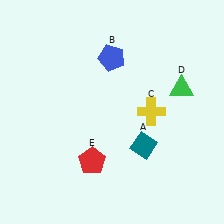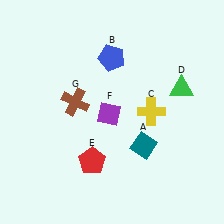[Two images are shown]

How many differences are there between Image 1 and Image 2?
There are 2 differences between the two images.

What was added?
A purple diamond (F), a brown cross (G) were added in Image 2.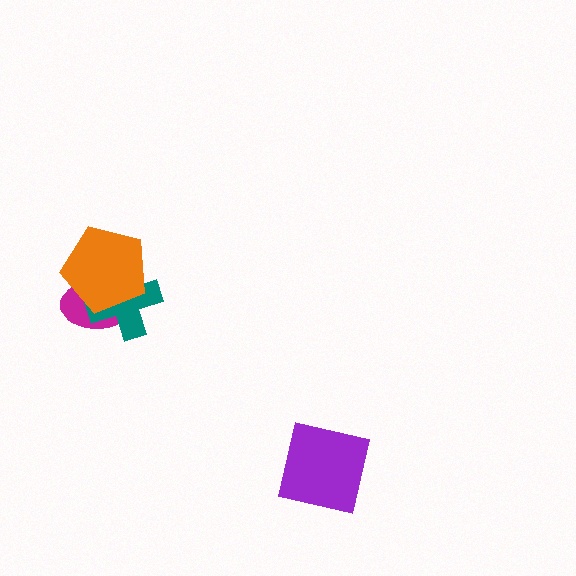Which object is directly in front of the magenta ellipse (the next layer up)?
The teal cross is directly in front of the magenta ellipse.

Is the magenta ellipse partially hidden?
Yes, it is partially covered by another shape.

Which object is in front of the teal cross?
The orange pentagon is in front of the teal cross.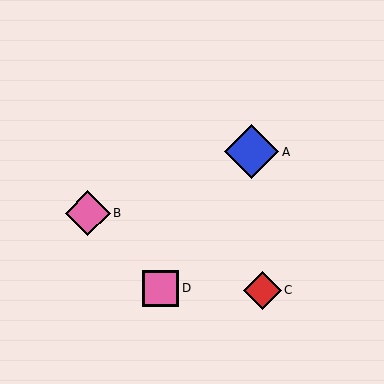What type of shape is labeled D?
Shape D is a pink square.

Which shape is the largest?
The blue diamond (labeled A) is the largest.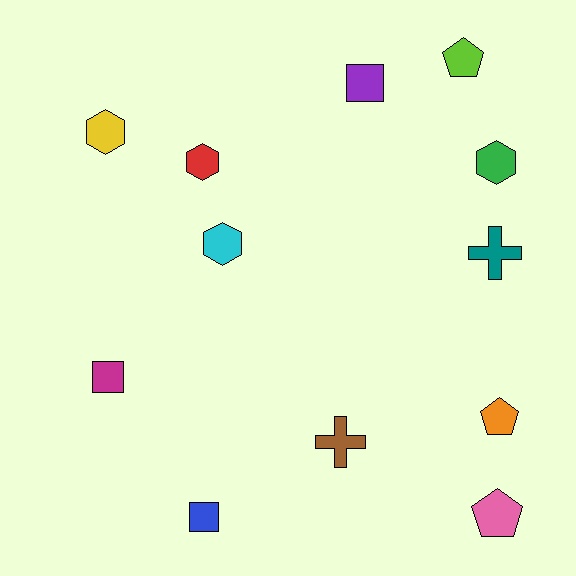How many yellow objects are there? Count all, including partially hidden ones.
There is 1 yellow object.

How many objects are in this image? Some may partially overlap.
There are 12 objects.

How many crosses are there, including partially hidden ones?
There are 2 crosses.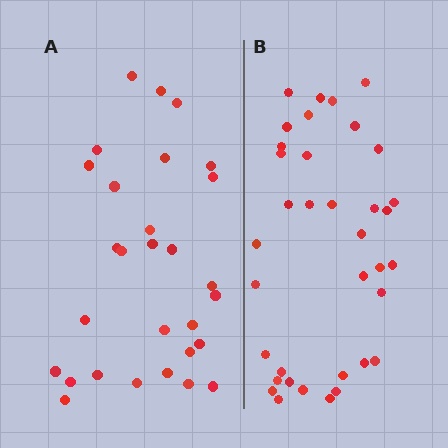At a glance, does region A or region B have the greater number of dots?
Region B (the right region) has more dots.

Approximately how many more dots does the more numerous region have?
Region B has roughly 8 or so more dots than region A.